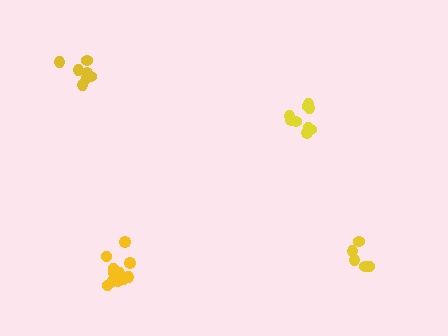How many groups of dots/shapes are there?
There are 4 groups.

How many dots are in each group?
Group 1: 5 dots, Group 2: 9 dots, Group 3: 7 dots, Group 4: 11 dots (32 total).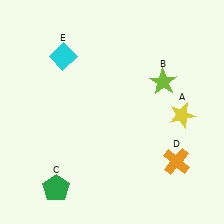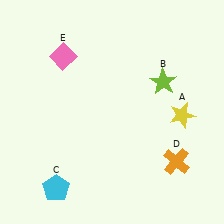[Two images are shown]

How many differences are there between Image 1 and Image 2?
There are 2 differences between the two images.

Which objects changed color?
C changed from green to cyan. E changed from cyan to pink.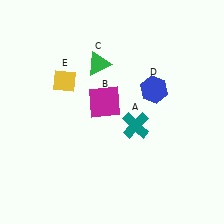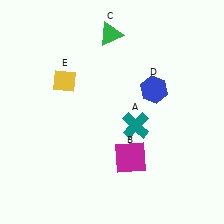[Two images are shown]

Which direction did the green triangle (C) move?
The green triangle (C) moved up.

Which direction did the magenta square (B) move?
The magenta square (B) moved down.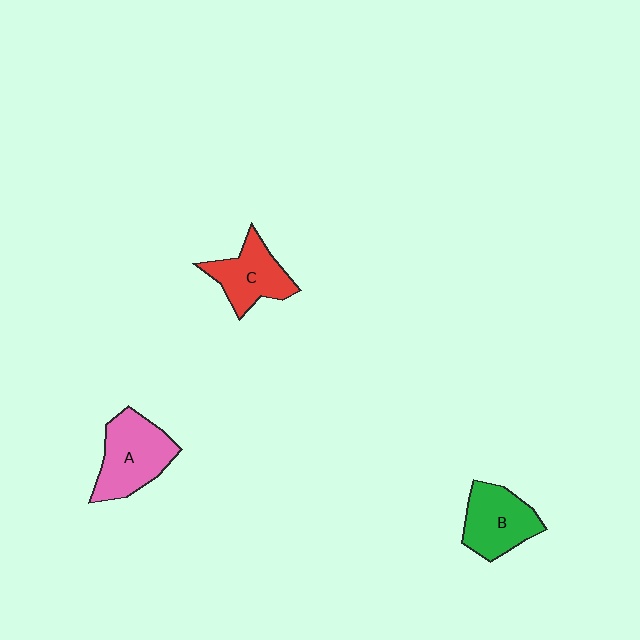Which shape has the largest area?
Shape A (pink).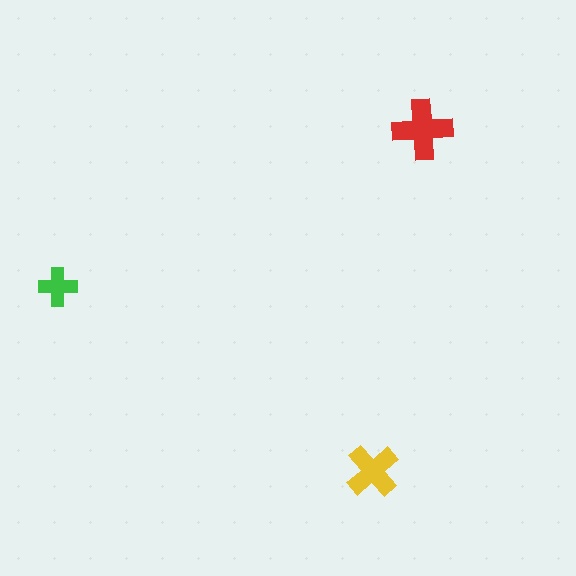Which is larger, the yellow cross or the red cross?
The red one.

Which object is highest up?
The red cross is topmost.